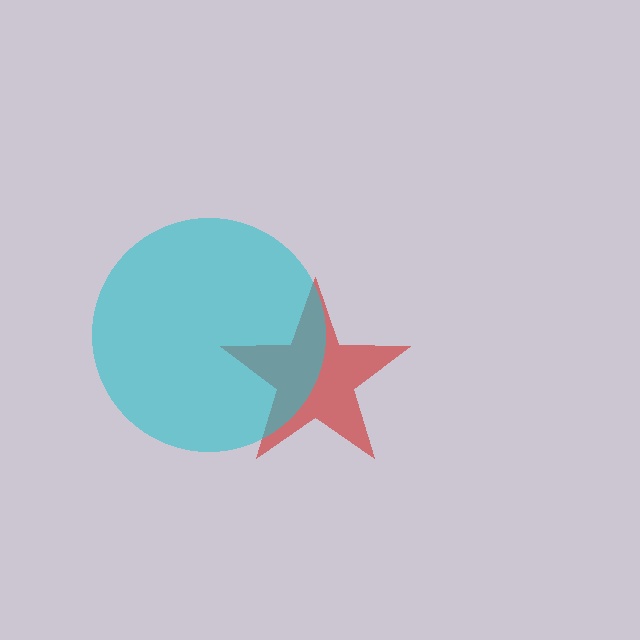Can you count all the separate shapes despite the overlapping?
Yes, there are 2 separate shapes.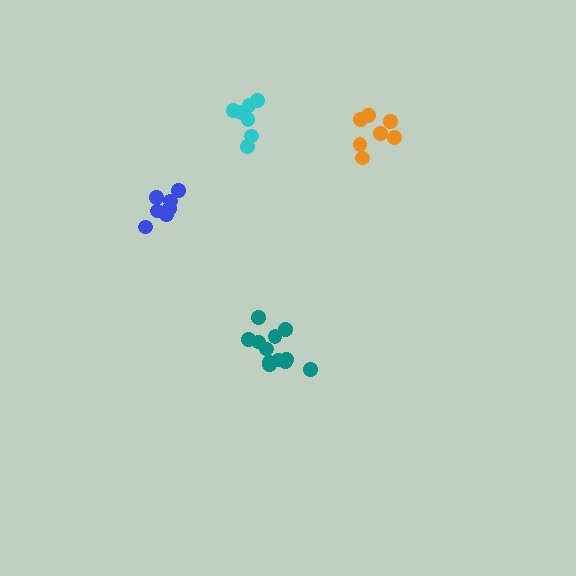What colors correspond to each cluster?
The clusters are colored: blue, teal, cyan, orange.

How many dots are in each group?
Group 1: 8 dots, Group 2: 12 dots, Group 3: 7 dots, Group 4: 7 dots (34 total).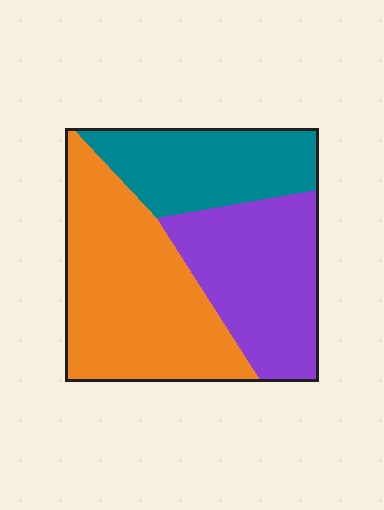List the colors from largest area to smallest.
From largest to smallest: orange, purple, teal.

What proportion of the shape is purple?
Purple takes up about one third (1/3) of the shape.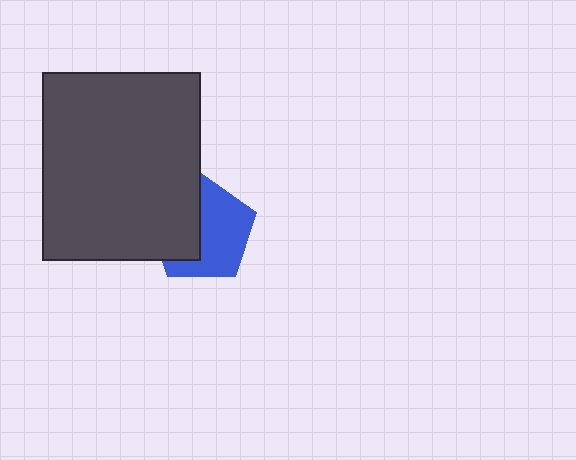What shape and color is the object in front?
The object in front is a dark gray rectangle.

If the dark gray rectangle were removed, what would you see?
You would see the complete blue pentagon.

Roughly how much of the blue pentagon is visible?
About half of it is visible (roughly 57%).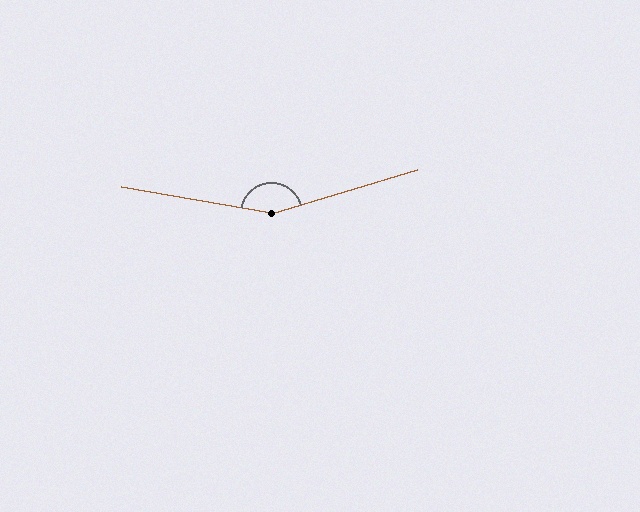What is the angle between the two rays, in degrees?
Approximately 153 degrees.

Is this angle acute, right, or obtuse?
It is obtuse.